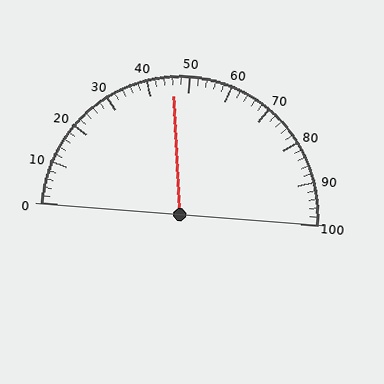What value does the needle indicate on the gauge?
The needle indicates approximately 46.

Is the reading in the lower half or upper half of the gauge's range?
The reading is in the lower half of the range (0 to 100).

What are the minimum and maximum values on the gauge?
The gauge ranges from 0 to 100.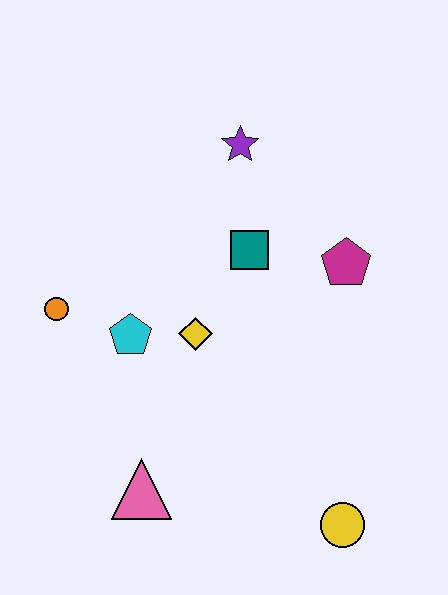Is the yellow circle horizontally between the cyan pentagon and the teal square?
No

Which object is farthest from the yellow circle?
The purple star is farthest from the yellow circle.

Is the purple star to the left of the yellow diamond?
No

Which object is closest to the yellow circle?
The pink triangle is closest to the yellow circle.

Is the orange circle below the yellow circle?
No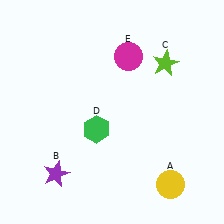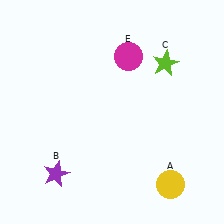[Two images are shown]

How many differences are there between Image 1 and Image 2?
There is 1 difference between the two images.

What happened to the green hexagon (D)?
The green hexagon (D) was removed in Image 2. It was in the bottom-left area of Image 1.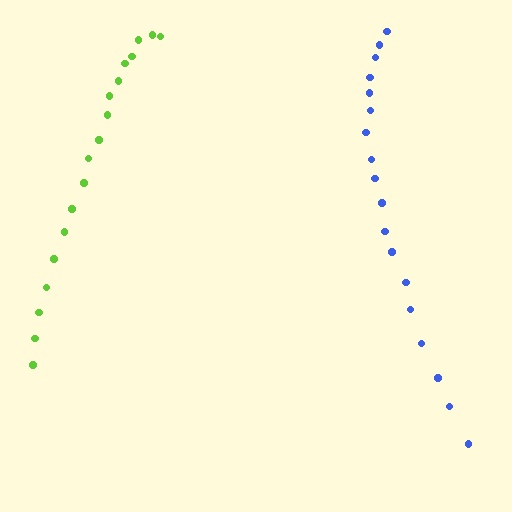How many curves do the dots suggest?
There are 2 distinct paths.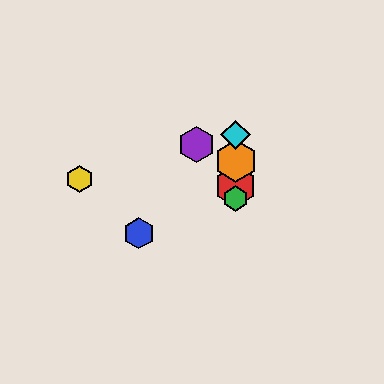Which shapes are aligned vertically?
The red hexagon, the green hexagon, the orange hexagon, the cyan diamond are aligned vertically.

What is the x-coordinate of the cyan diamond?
The cyan diamond is at x≈236.